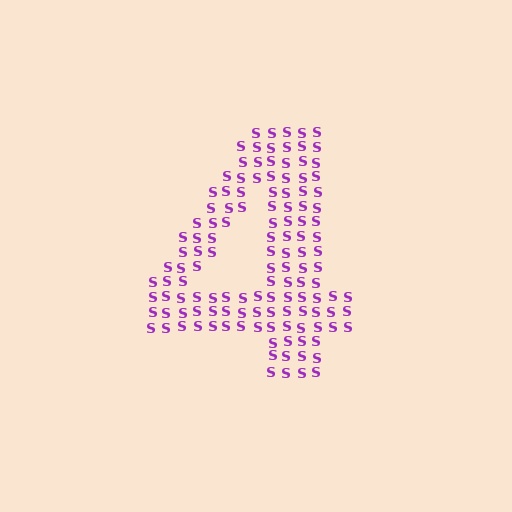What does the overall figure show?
The overall figure shows the digit 4.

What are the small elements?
The small elements are letter S's.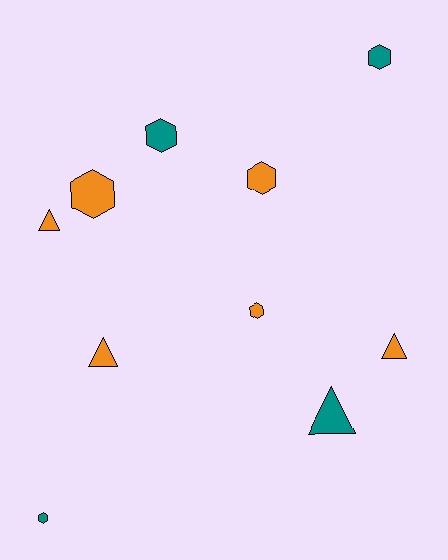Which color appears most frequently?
Orange, with 6 objects.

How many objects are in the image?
There are 10 objects.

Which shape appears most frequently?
Hexagon, with 6 objects.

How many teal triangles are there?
There is 1 teal triangle.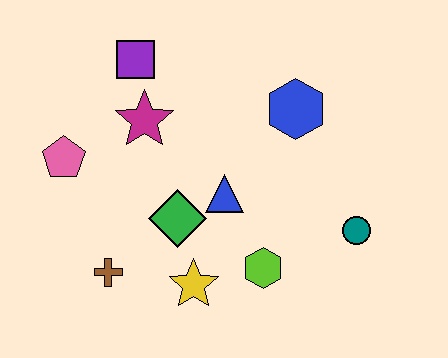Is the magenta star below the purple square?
Yes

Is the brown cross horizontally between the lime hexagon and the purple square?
No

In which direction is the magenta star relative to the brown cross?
The magenta star is above the brown cross.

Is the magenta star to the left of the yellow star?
Yes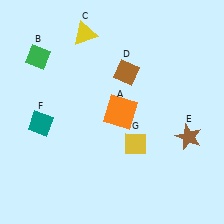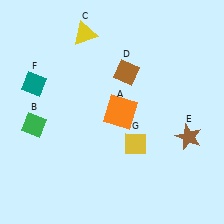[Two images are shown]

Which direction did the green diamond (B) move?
The green diamond (B) moved down.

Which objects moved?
The objects that moved are: the green diamond (B), the teal diamond (F).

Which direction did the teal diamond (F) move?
The teal diamond (F) moved up.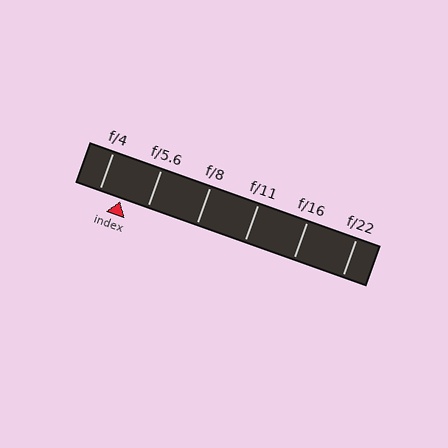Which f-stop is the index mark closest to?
The index mark is closest to f/4.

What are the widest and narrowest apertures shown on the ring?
The widest aperture shown is f/4 and the narrowest is f/22.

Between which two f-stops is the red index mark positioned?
The index mark is between f/4 and f/5.6.